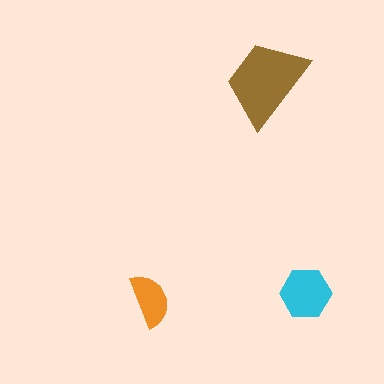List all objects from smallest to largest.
The orange semicircle, the cyan hexagon, the brown trapezoid.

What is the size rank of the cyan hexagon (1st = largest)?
2nd.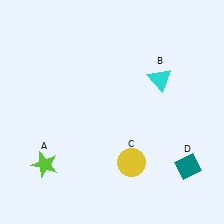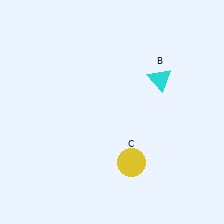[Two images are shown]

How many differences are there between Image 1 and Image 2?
There are 2 differences between the two images.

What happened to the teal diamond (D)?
The teal diamond (D) was removed in Image 2. It was in the bottom-right area of Image 1.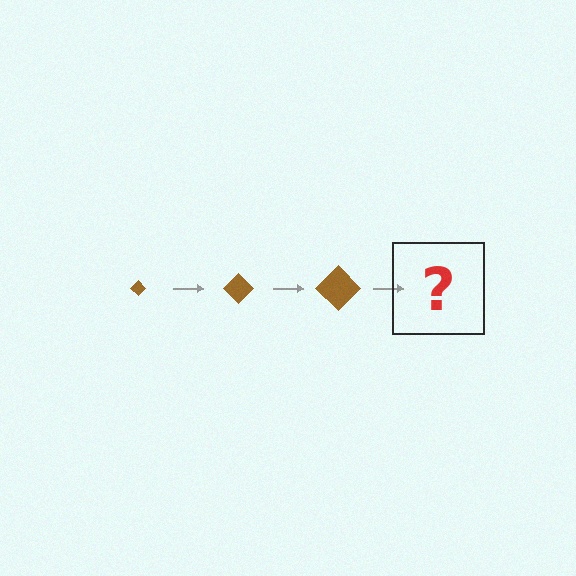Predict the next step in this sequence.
The next step is a brown diamond, larger than the previous one.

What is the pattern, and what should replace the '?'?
The pattern is that the diamond gets progressively larger each step. The '?' should be a brown diamond, larger than the previous one.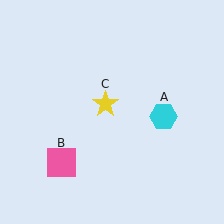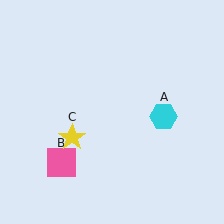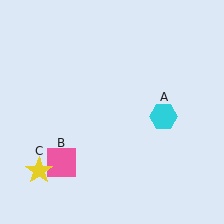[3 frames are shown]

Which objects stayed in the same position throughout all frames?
Cyan hexagon (object A) and pink square (object B) remained stationary.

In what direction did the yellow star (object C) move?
The yellow star (object C) moved down and to the left.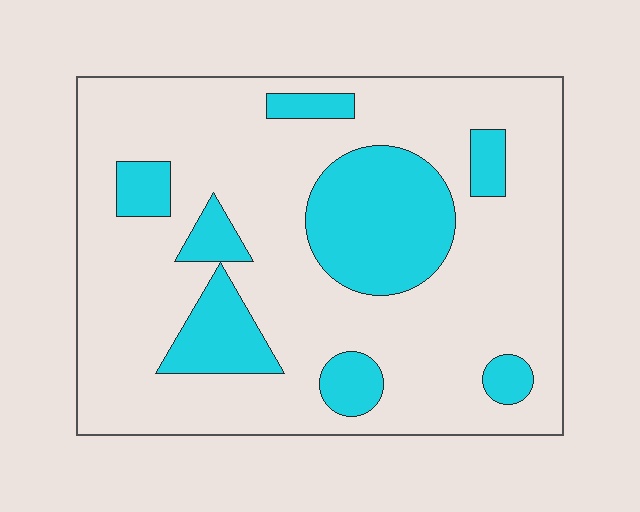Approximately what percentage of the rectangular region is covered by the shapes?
Approximately 25%.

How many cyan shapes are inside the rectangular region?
8.